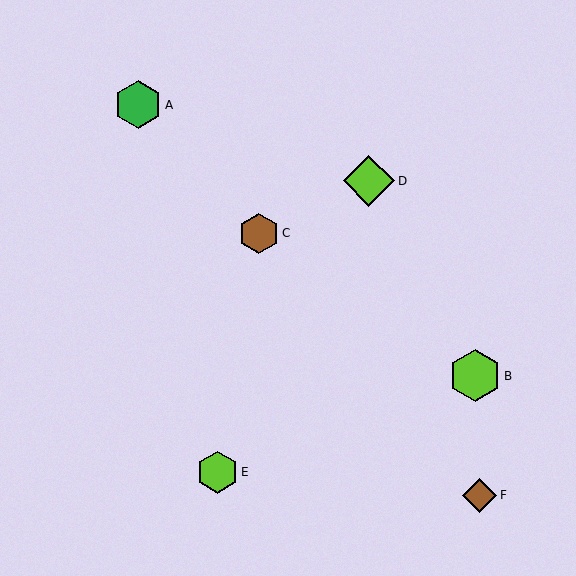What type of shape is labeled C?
Shape C is a brown hexagon.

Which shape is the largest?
The lime hexagon (labeled B) is the largest.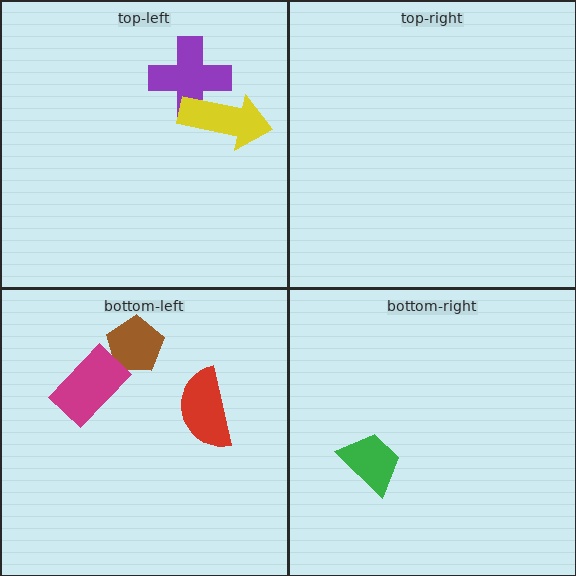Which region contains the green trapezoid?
The bottom-right region.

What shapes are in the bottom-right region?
The green trapezoid.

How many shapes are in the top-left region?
2.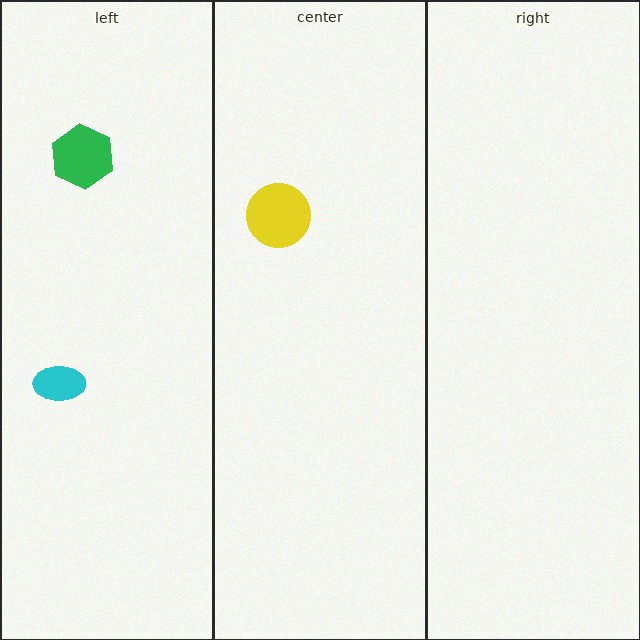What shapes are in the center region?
The yellow circle.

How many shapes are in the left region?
2.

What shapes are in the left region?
The cyan ellipse, the green hexagon.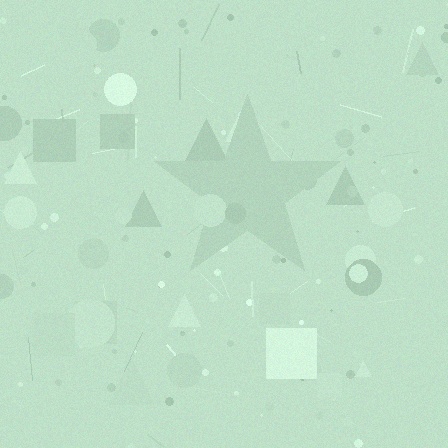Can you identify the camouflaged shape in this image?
The camouflaged shape is a star.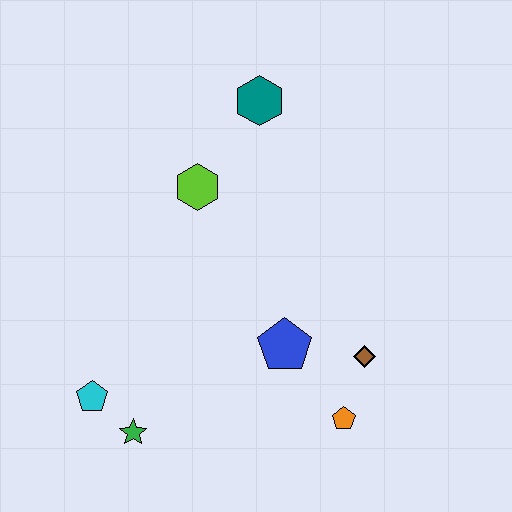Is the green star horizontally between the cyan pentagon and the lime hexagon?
Yes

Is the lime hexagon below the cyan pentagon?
No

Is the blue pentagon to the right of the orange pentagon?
No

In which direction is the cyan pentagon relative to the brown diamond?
The cyan pentagon is to the left of the brown diamond.